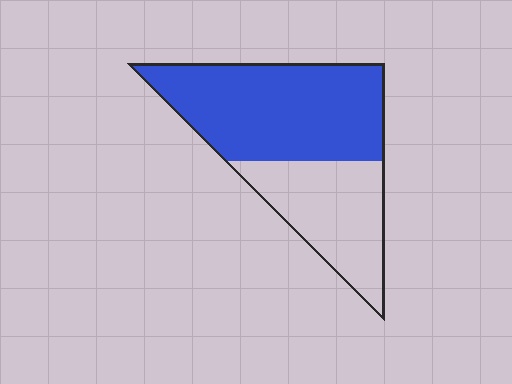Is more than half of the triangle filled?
Yes.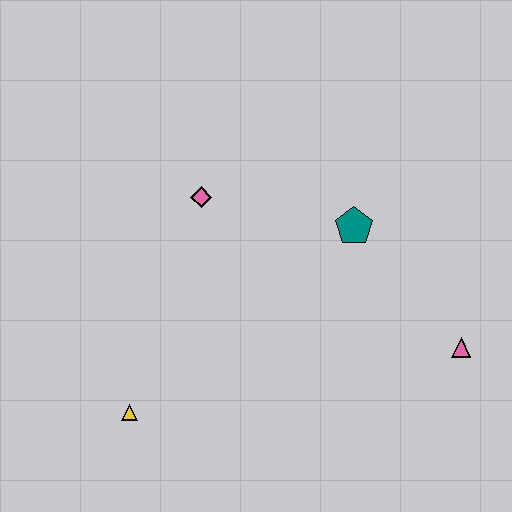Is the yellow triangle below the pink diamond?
Yes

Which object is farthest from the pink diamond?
The pink triangle is farthest from the pink diamond.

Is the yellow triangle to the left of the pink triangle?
Yes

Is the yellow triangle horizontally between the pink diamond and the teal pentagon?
No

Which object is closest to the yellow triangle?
The pink diamond is closest to the yellow triangle.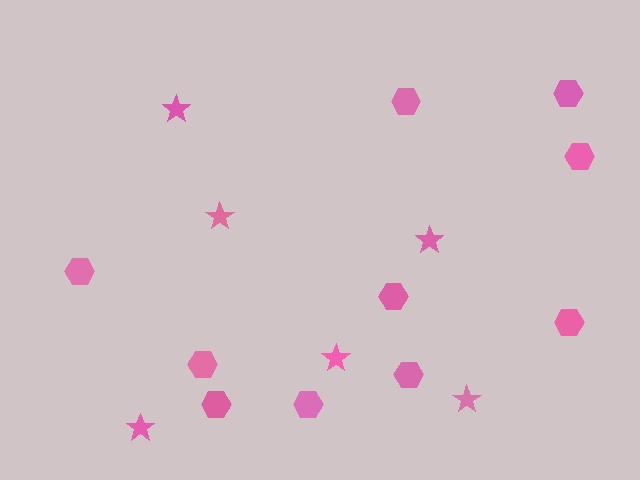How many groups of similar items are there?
There are 2 groups: one group of stars (6) and one group of hexagons (10).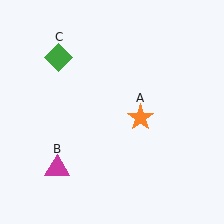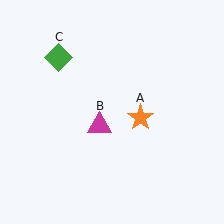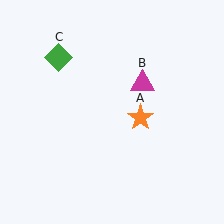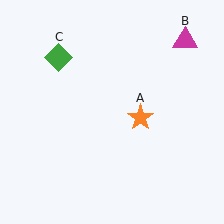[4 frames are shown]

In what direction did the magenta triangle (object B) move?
The magenta triangle (object B) moved up and to the right.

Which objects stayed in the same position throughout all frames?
Orange star (object A) and green diamond (object C) remained stationary.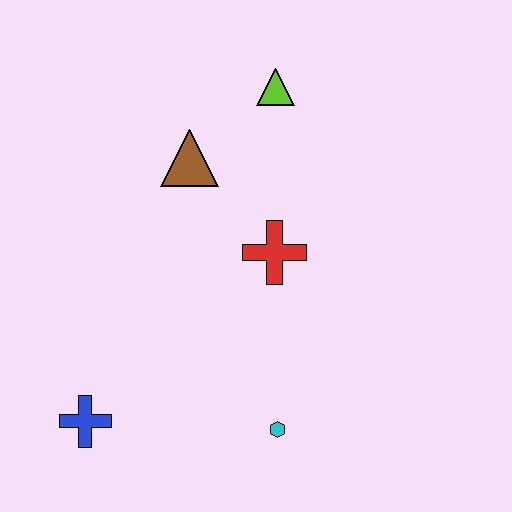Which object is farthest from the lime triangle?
The blue cross is farthest from the lime triangle.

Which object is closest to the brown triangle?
The lime triangle is closest to the brown triangle.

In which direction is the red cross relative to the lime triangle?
The red cross is below the lime triangle.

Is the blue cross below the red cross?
Yes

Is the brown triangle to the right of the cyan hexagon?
No